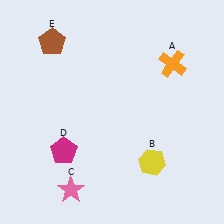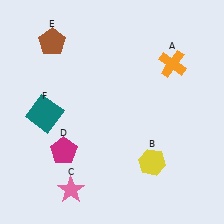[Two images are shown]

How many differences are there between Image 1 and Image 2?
There is 1 difference between the two images.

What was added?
A teal square (F) was added in Image 2.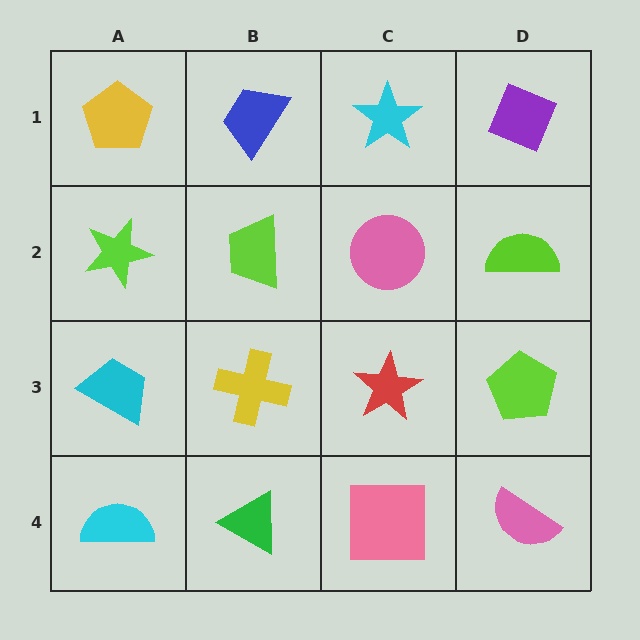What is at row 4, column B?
A green triangle.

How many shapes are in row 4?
4 shapes.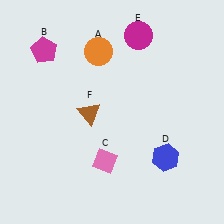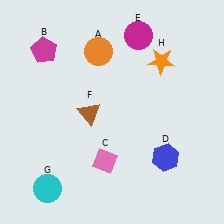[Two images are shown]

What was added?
A cyan circle (G), an orange star (H) were added in Image 2.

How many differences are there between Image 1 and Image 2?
There are 2 differences between the two images.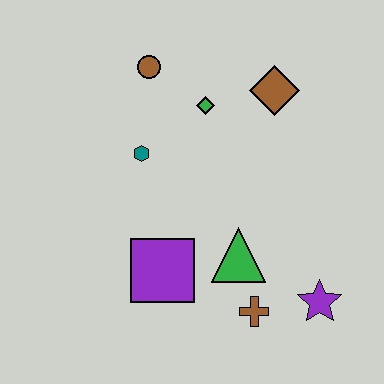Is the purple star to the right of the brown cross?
Yes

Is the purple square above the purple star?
Yes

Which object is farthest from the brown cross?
The brown circle is farthest from the brown cross.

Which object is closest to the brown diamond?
The green diamond is closest to the brown diamond.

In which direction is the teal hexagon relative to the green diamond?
The teal hexagon is to the left of the green diamond.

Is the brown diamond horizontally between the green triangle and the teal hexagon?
No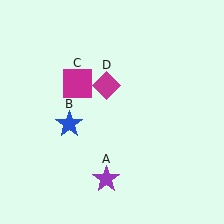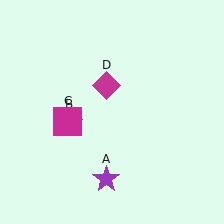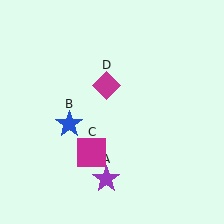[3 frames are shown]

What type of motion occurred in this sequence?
The magenta square (object C) rotated counterclockwise around the center of the scene.